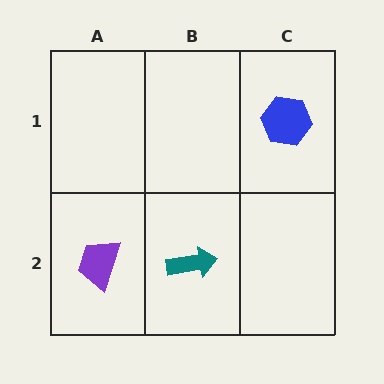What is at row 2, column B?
A teal arrow.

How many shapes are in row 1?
1 shape.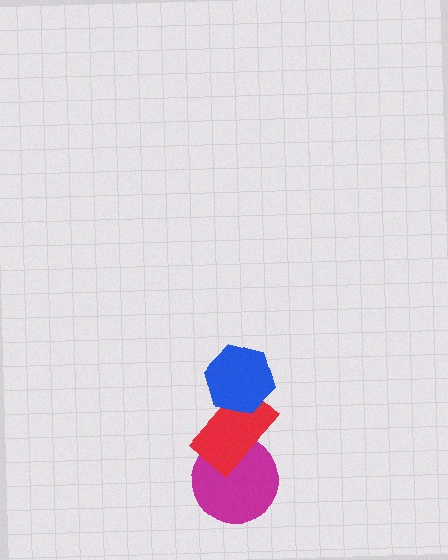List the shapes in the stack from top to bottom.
From top to bottom: the blue hexagon, the red rectangle, the magenta circle.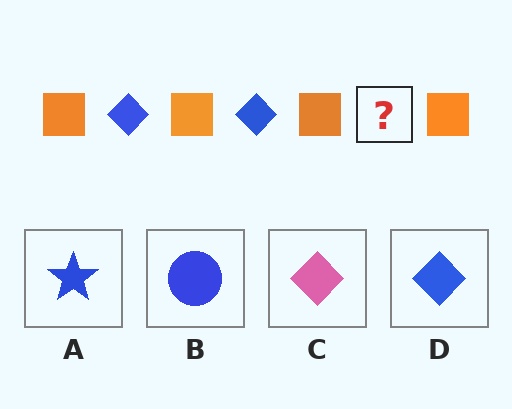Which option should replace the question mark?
Option D.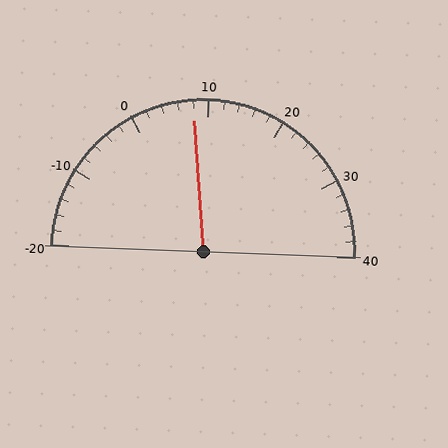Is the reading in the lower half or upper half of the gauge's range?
The reading is in the lower half of the range (-20 to 40).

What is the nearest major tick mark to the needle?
The nearest major tick mark is 10.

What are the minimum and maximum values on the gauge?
The gauge ranges from -20 to 40.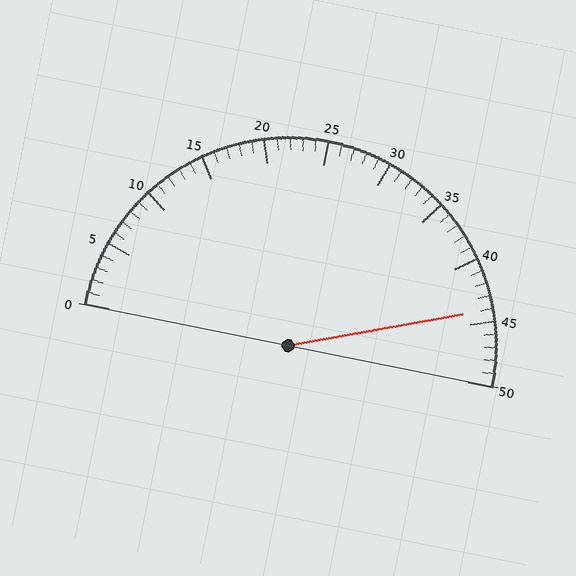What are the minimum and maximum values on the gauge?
The gauge ranges from 0 to 50.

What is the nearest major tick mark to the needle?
The nearest major tick mark is 45.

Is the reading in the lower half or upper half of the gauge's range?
The reading is in the upper half of the range (0 to 50).